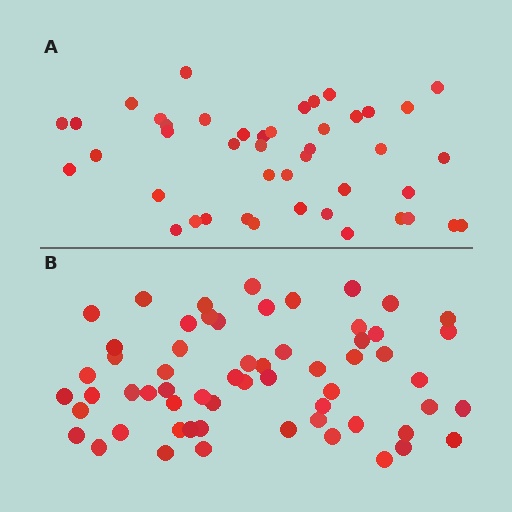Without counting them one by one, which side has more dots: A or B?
Region B (the bottom region) has more dots.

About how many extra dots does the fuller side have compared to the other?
Region B has approximately 15 more dots than region A.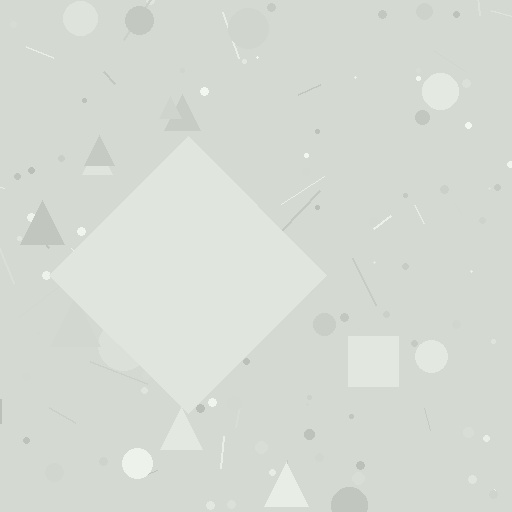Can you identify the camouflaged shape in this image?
The camouflaged shape is a diamond.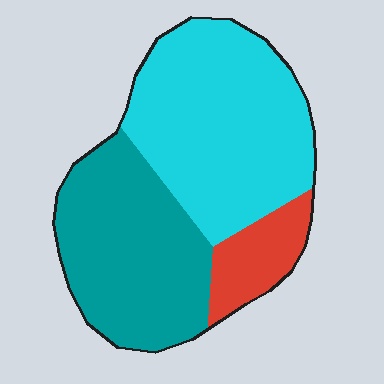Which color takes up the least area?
Red, at roughly 10%.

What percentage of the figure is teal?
Teal takes up about two fifths (2/5) of the figure.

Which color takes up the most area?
Cyan, at roughly 50%.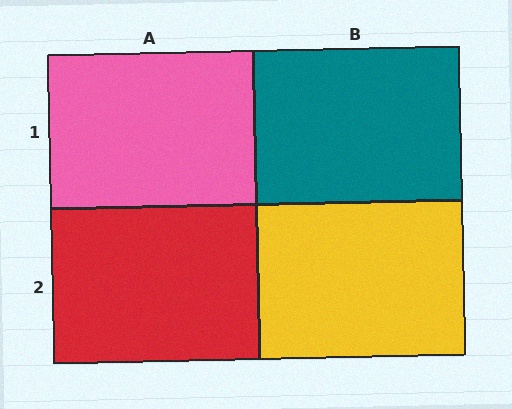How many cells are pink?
1 cell is pink.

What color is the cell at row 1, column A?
Pink.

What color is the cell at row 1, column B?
Teal.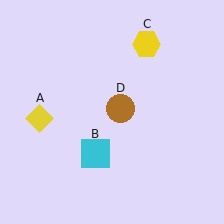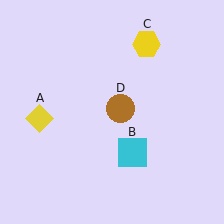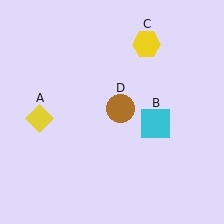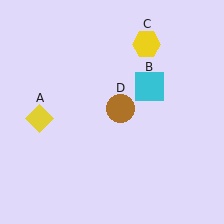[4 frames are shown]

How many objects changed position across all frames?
1 object changed position: cyan square (object B).